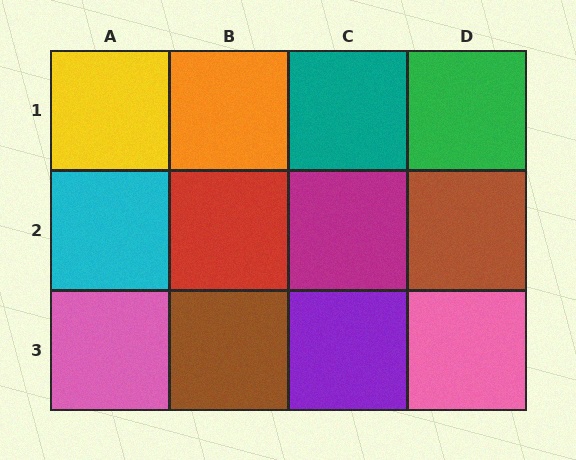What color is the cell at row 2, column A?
Cyan.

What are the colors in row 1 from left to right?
Yellow, orange, teal, green.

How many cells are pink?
2 cells are pink.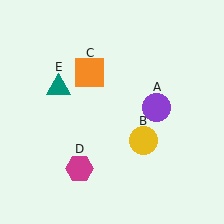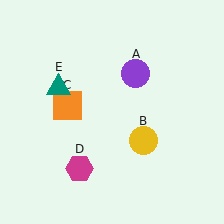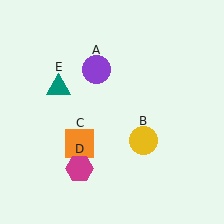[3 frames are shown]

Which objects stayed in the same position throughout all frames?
Yellow circle (object B) and magenta hexagon (object D) and teal triangle (object E) remained stationary.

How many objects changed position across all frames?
2 objects changed position: purple circle (object A), orange square (object C).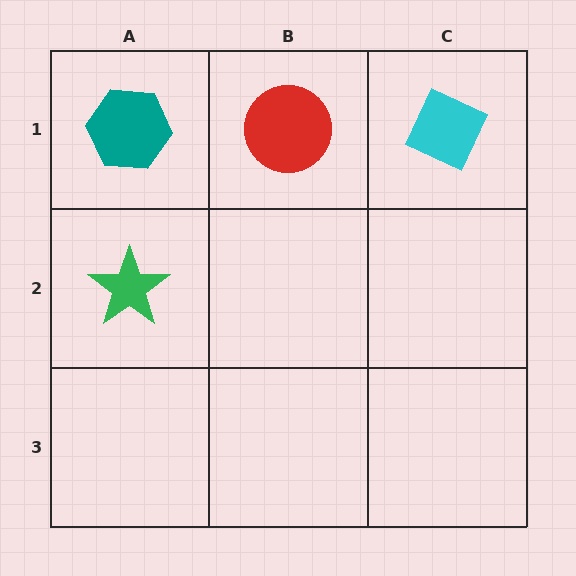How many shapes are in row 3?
0 shapes.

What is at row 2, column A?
A green star.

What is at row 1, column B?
A red circle.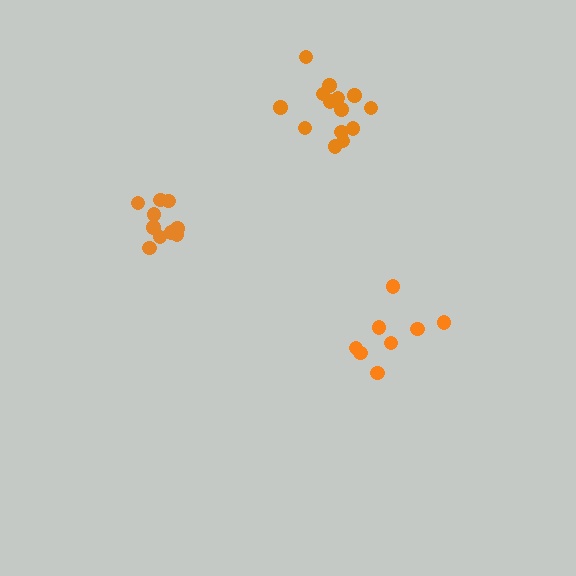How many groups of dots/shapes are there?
There are 3 groups.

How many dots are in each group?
Group 1: 10 dots, Group 2: 14 dots, Group 3: 8 dots (32 total).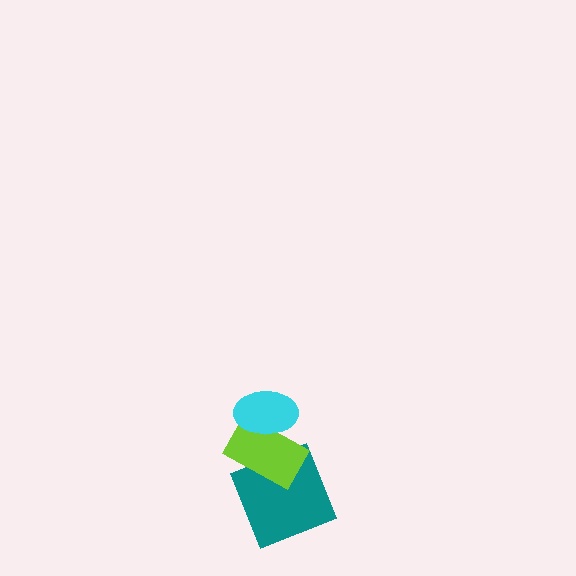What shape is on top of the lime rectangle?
The cyan ellipse is on top of the lime rectangle.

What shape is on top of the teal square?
The lime rectangle is on top of the teal square.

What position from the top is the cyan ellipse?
The cyan ellipse is 1st from the top.